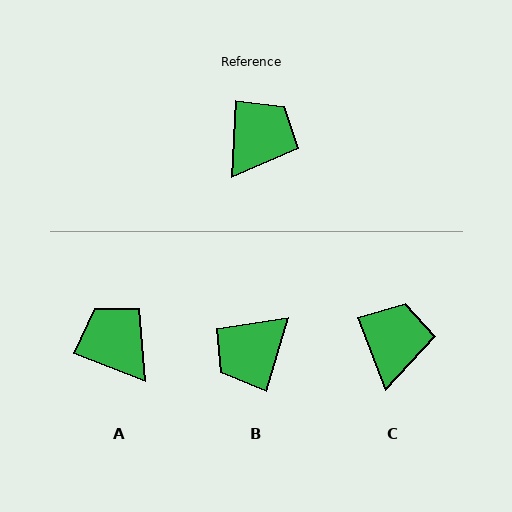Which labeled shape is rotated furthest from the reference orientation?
B, about 166 degrees away.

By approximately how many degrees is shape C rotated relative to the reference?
Approximately 24 degrees counter-clockwise.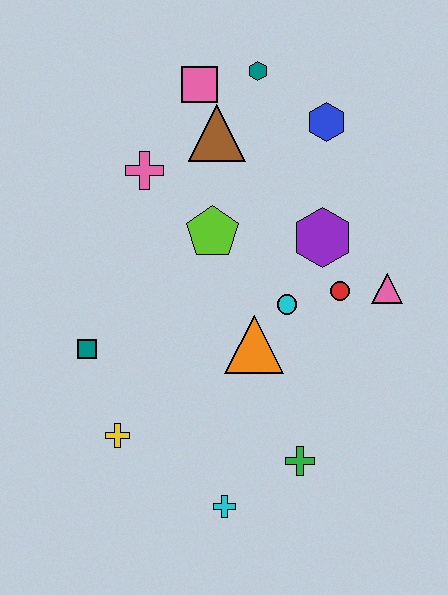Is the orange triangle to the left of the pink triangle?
Yes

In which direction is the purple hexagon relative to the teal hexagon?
The purple hexagon is below the teal hexagon.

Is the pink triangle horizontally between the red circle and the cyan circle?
No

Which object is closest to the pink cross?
The brown triangle is closest to the pink cross.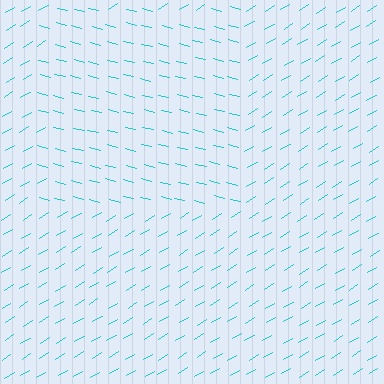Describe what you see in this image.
The image is filled with small cyan line segments. A rectangle region in the image has lines oriented differently from the surrounding lines, creating a visible texture boundary.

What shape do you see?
I see a rectangle.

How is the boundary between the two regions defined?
The boundary is defined purely by a change in line orientation (approximately 45 degrees difference). All lines are the same color and thickness.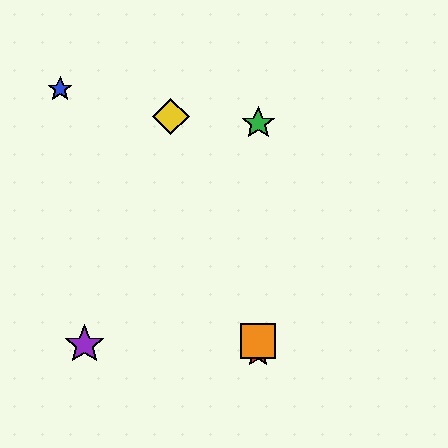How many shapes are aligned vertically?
3 shapes (the red star, the green star, the orange square) are aligned vertically.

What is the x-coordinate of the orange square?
The orange square is at x≈258.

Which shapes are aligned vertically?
The red star, the green star, the orange square are aligned vertically.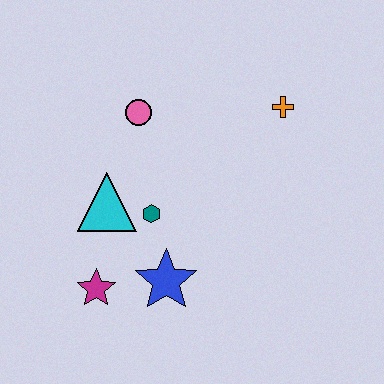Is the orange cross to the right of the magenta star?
Yes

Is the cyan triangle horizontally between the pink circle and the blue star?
No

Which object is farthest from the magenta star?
The orange cross is farthest from the magenta star.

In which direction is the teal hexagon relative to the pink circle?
The teal hexagon is below the pink circle.